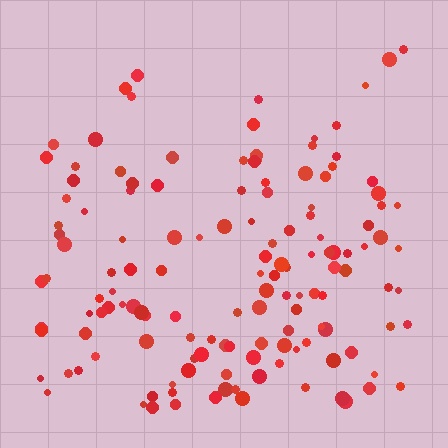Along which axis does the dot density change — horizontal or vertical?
Vertical.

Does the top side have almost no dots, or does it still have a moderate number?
Still a moderate number, just noticeably fewer than the bottom.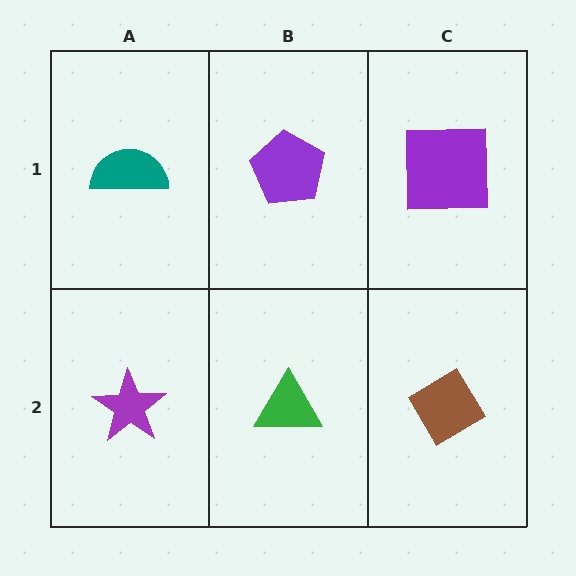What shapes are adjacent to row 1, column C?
A brown diamond (row 2, column C), a purple pentagon (row 1, column B).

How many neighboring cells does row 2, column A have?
2.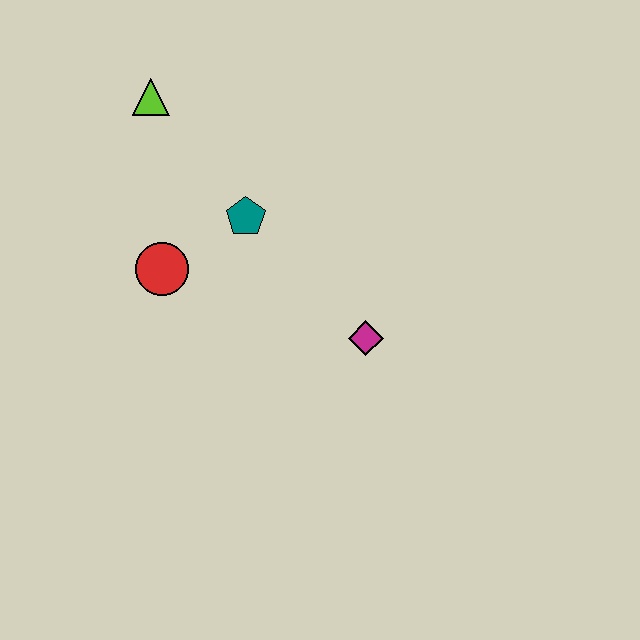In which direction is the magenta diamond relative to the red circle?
The magenta diamond is to the right of the red circle.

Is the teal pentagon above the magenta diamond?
Yes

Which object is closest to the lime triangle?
The teal pentagon is closest to the lime triangle.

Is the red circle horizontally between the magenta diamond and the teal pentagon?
No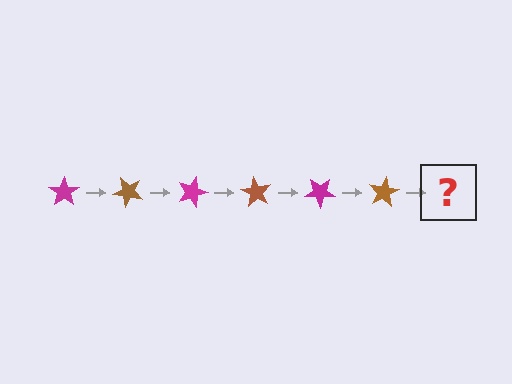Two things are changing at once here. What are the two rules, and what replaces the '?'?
The two rules are that it rotates 45 degrees each step and the color cycles through magenta and brown. The '?' should be a magenta star, rotated 270 degrees from the start.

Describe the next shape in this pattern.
It should be a magenta star, rotated 270 degrees from the start.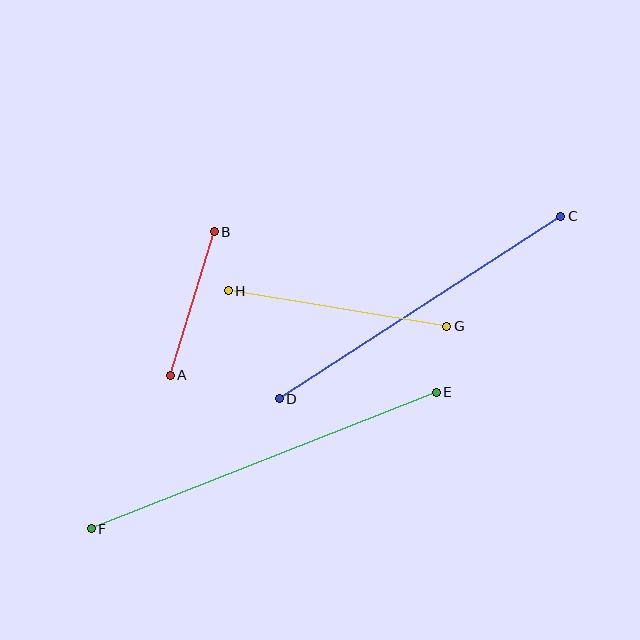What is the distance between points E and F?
The distance is approximately 371 pixels.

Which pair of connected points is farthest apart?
Points E and F are farthest apart.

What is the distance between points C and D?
The distance is approximately 335 pixels.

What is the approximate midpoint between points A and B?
The midpoint is at approximately (192, 304) pixels.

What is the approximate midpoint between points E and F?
The midpoint is at approximately (264, 461) pixels.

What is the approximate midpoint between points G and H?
The midpoint is at approximately (337, 309) pixels.